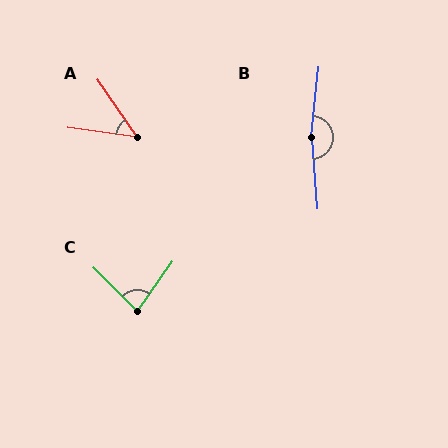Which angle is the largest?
B, at approximately 169 degrees.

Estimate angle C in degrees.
Approximately 81 degrees.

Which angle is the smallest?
A, at approximately 48 degrees.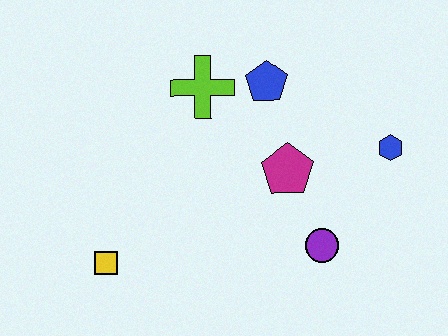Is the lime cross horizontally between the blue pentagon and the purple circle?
No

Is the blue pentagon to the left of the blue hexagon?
Yes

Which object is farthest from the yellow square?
The blue hexagon is farthest from the yellow square.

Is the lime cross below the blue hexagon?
No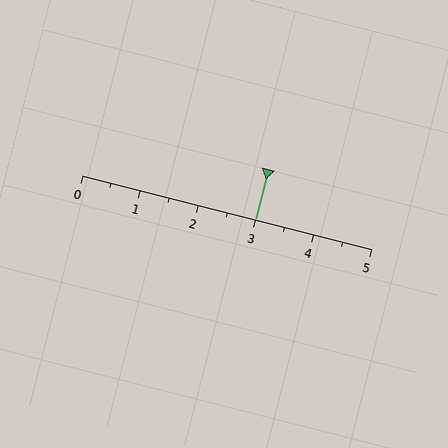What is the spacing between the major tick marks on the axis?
The major ticks are spaced 1 apart.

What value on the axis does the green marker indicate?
The marker indicates approximately 3.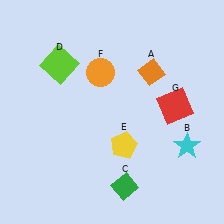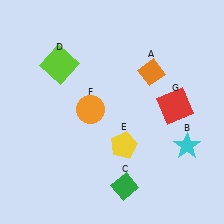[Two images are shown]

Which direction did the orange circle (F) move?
The orange circle (F) moved down.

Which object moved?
The orange circle (F) moved down.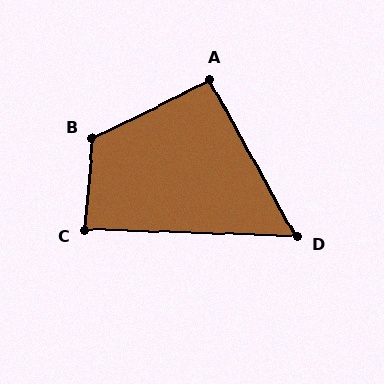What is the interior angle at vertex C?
Approximately 87 degrees (approximately right).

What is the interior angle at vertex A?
Approximately 93 degrees (approximately right).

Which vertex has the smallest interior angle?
D, at approximately 59 degrees.